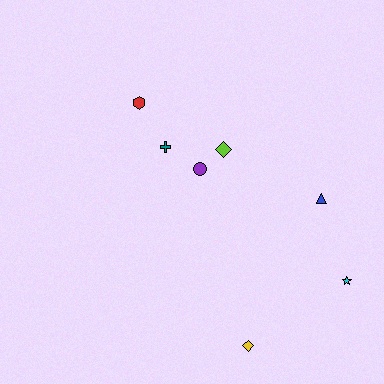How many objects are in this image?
There are 7 objects.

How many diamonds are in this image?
There are 2 diamonds.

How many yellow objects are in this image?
There is 1 yellow object.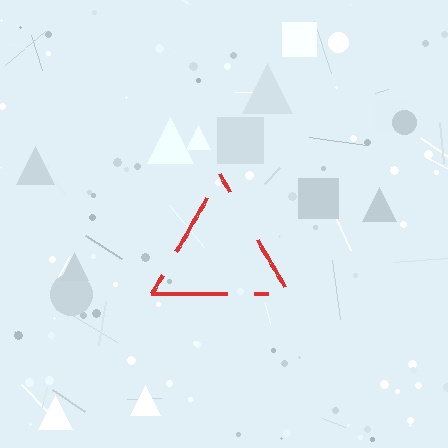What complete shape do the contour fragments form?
The contour fragments form a triangle.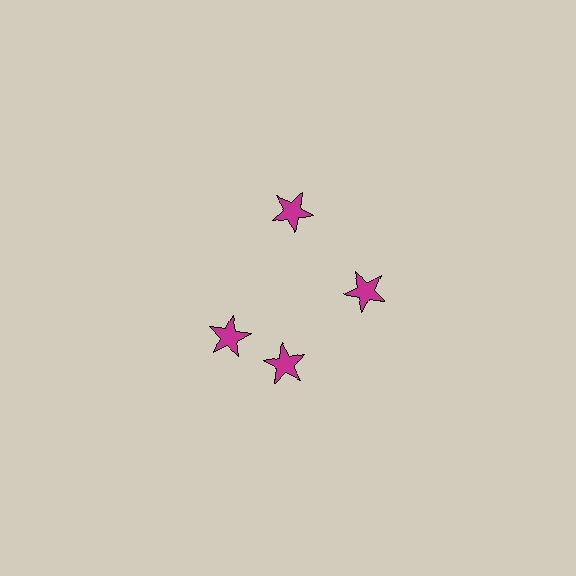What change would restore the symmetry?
The symmetry would be restored by rotating it back into even spacing with its neighbors so that all 4 stars sit at equal angles and equal distance from the center.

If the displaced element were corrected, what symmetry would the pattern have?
It would have 4-fold rotational symmetry — the pattern would map onto itself every 90 degrees.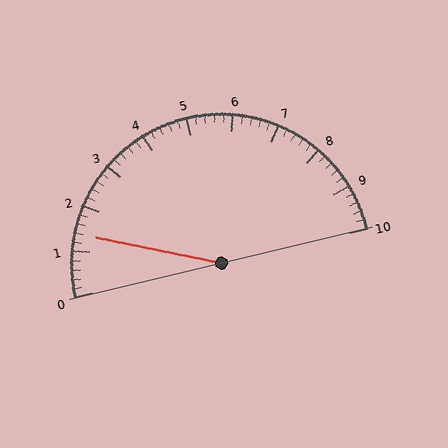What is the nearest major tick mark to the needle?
The nearest major tick mark is 1.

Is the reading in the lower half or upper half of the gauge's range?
The reading is in the lower half of the range (0 to 10).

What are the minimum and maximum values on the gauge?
The gauge ranges from 0 to 10.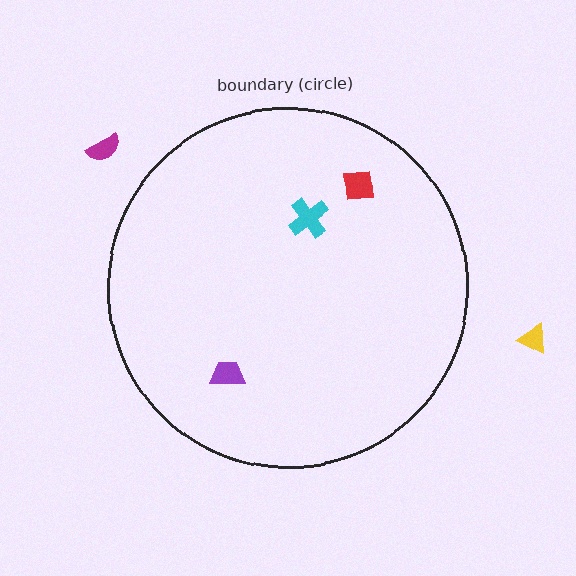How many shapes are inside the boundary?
3 inside, 2 outside.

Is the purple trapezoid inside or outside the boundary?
Inside.